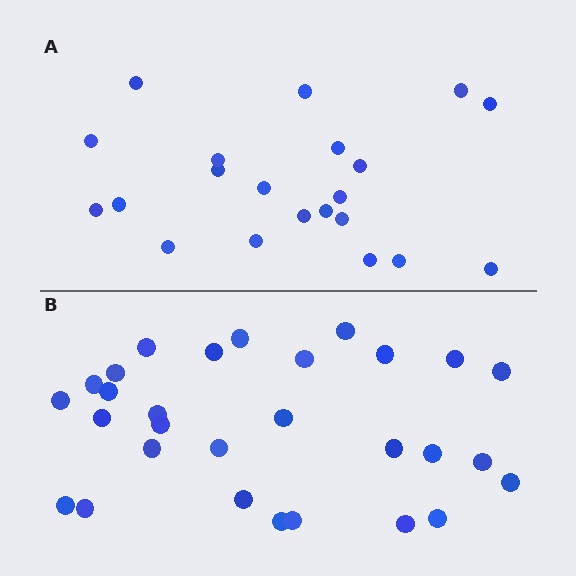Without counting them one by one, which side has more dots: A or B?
Region B (the bottom region) has more dots.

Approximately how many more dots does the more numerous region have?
Region B has roughly 8 or so more dots than region A.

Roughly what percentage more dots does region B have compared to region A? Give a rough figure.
About 40% more.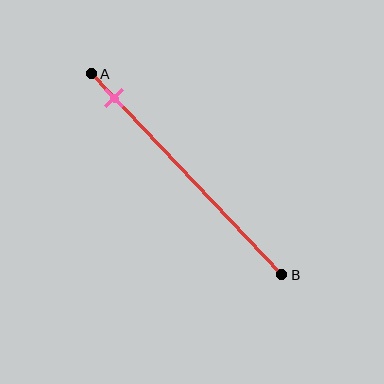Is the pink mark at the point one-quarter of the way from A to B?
No, the mark is at about 10% from A, not at the 25% one-quarter point.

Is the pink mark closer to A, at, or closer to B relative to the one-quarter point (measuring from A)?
The pink mark is closer to point A than the one-quarter point of segment AB.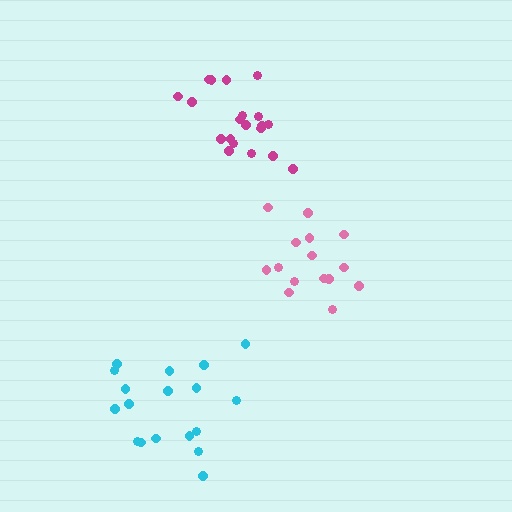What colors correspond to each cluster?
The clusters are colored: cyan, magenta, pink.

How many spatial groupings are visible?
There are 3 spatial groupings.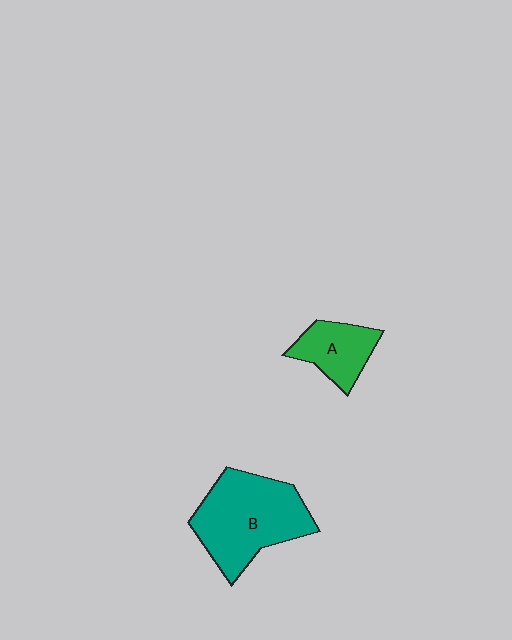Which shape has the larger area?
Shape B (teal).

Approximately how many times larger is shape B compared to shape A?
Approximately 2.1 times.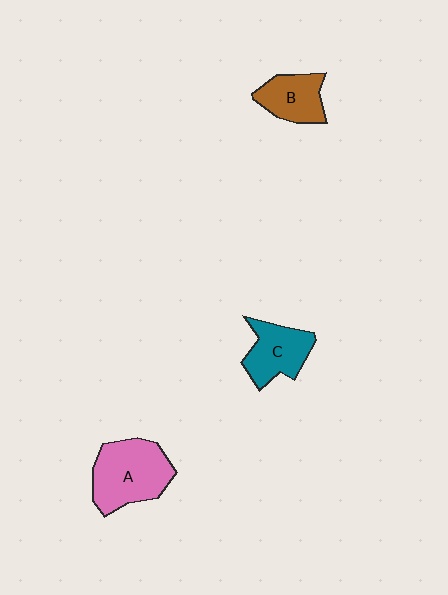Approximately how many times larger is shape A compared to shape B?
Approximately 1.6 times.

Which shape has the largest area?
Shape A (pink).